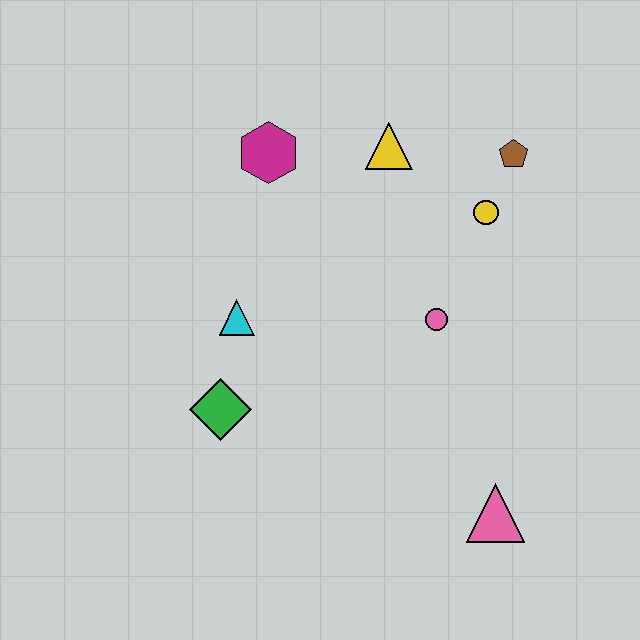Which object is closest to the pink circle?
The yellow circle is closest to the pink circle.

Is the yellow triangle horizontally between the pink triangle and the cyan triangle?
Yes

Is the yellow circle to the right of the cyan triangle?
Yes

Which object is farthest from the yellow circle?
The green diamond is farthest from the yellow circle.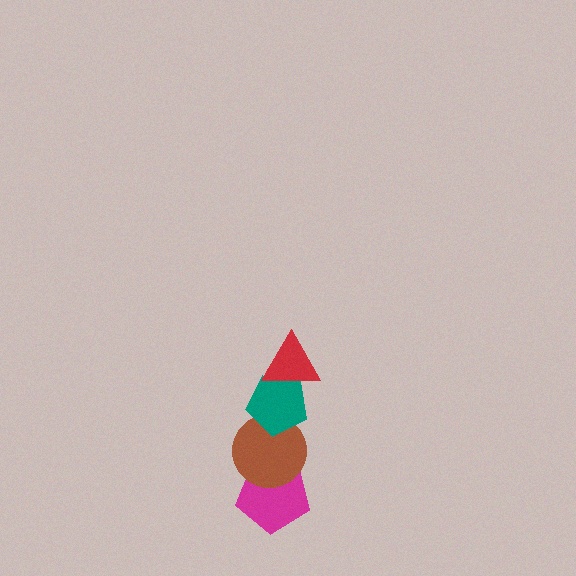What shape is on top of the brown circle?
The teal pentagon is on top of the brown circle.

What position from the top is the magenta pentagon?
The magenta pentagon is 4th from the top.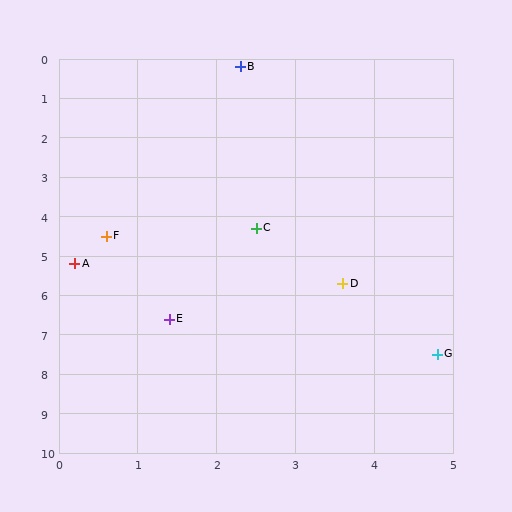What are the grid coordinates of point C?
Point C is at approximately (2.5, 4.3).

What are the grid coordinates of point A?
Point A is at approximately (0.2, 5.2).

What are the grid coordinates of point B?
Point B is at approximately (2.3, 0.2).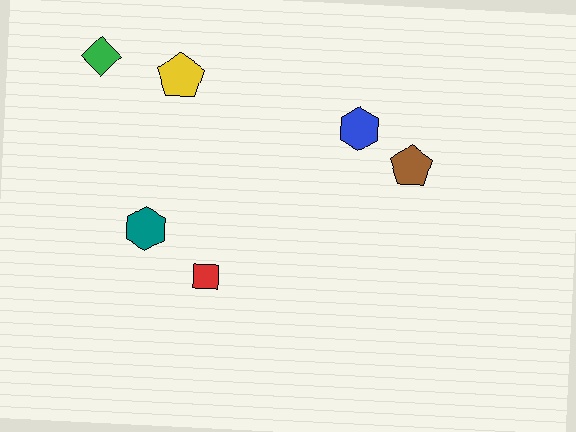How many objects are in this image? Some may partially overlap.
There are 6 objects.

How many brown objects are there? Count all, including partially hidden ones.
There is 1 brown object.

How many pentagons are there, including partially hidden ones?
There are 2 pentagons.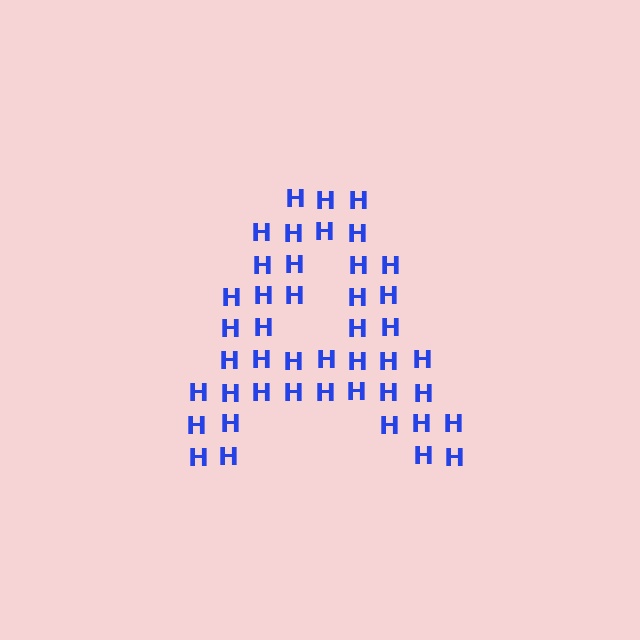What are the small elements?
The small elements are letter H's.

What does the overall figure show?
The overall figure shows the letter A.